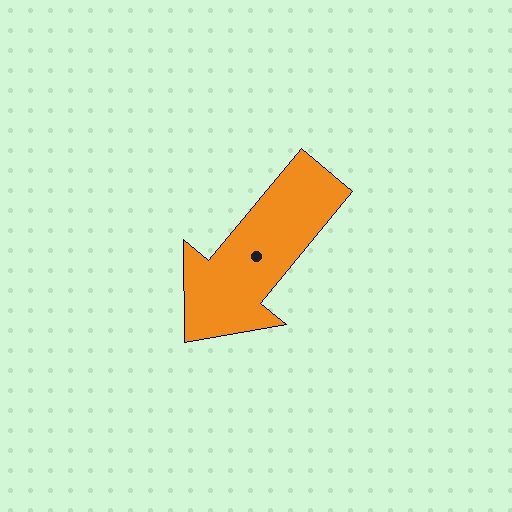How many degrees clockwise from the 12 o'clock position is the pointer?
Approximately 220 degrees.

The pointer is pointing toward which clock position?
Roughly 7 o'clock.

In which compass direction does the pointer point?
Southwest.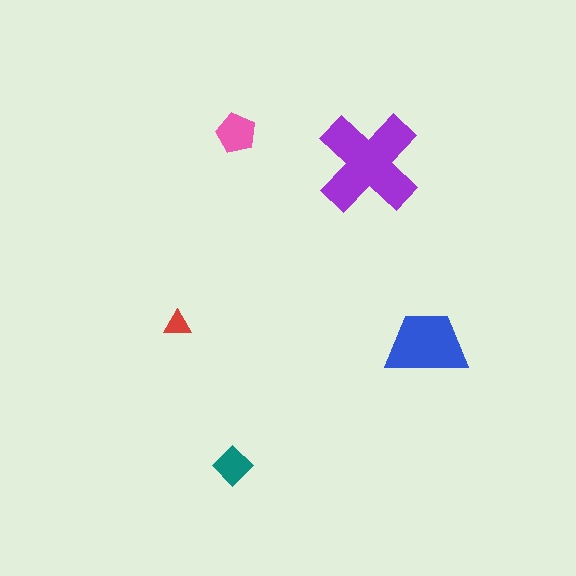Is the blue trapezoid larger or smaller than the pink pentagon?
Larger.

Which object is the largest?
The purple cross.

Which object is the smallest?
The red triangle.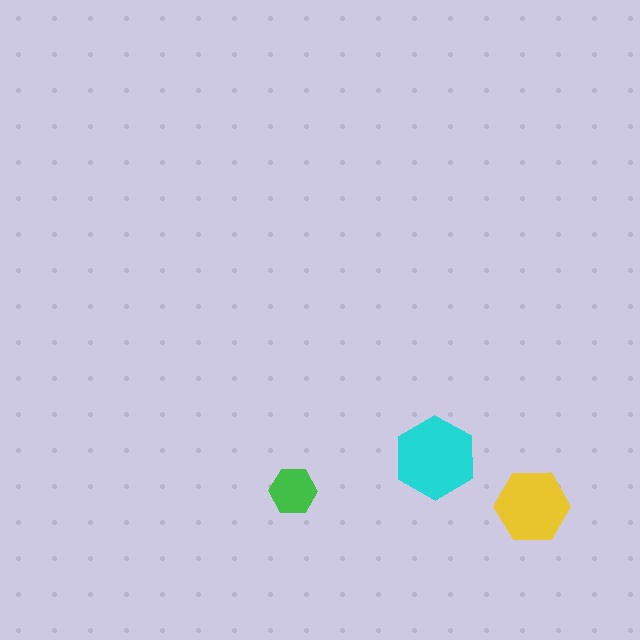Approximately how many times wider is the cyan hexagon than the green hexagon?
About 1.5 times wider.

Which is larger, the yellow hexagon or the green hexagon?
The yellow one.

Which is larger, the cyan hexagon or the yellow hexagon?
The cyan one.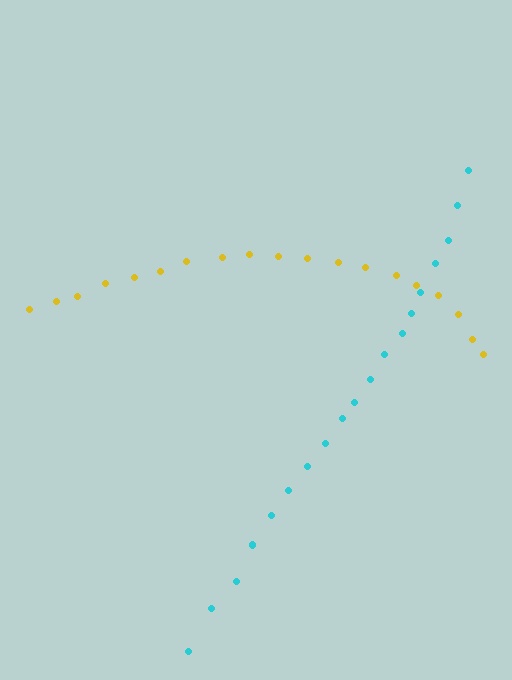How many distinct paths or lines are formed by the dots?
There are 2 distinct paths.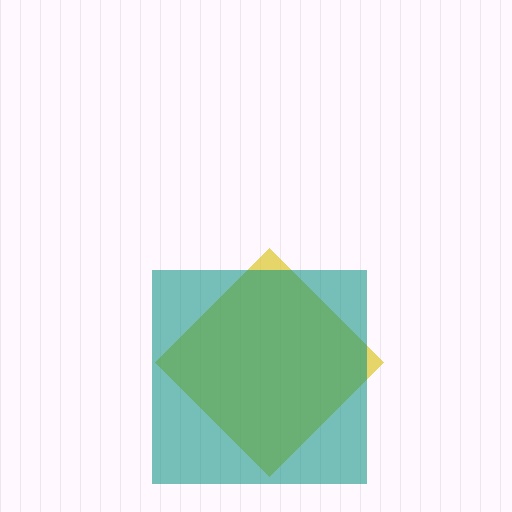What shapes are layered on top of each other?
The layered shapes are: a yellow diamond, a teal square.